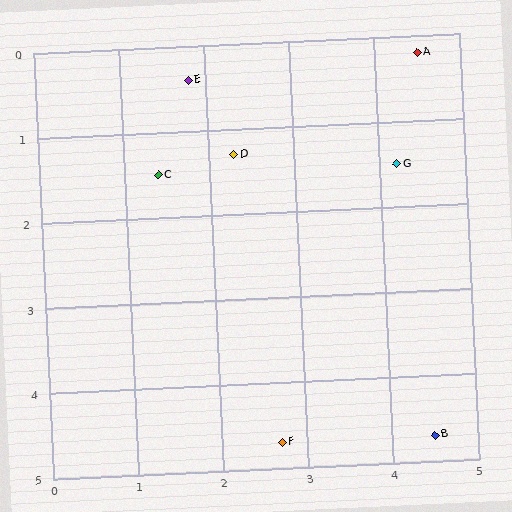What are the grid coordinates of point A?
Point A is at approximately (4.5, 0.2).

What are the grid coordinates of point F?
Point F is at approximately (2.7, 4.7).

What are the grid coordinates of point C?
Point C is at approximately (1.4, 1.5).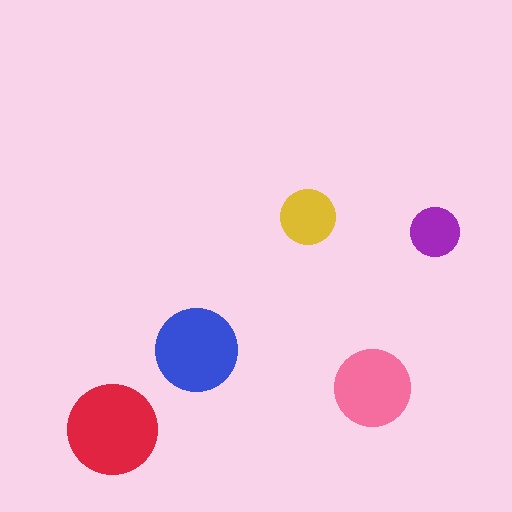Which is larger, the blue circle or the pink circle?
The blue one.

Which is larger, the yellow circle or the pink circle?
The pink one.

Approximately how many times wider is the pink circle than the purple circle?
About 1.5 times wider.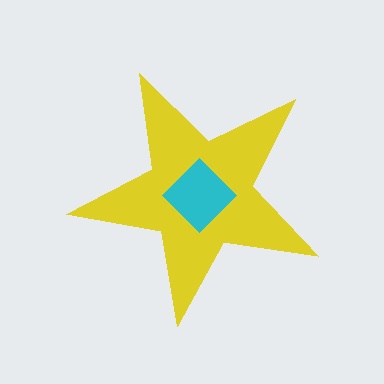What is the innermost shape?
The cyan diamond.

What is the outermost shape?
The yellow star.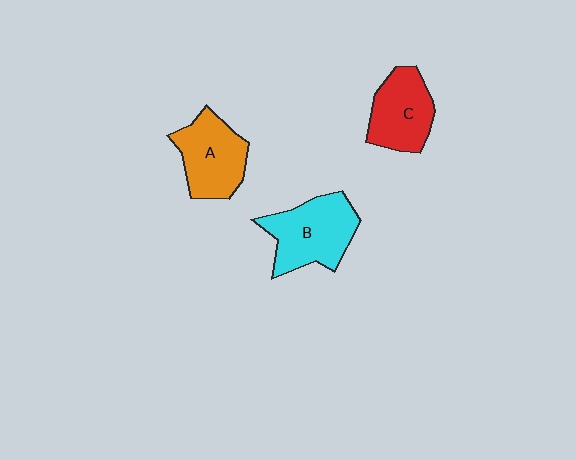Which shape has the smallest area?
Shape C (red).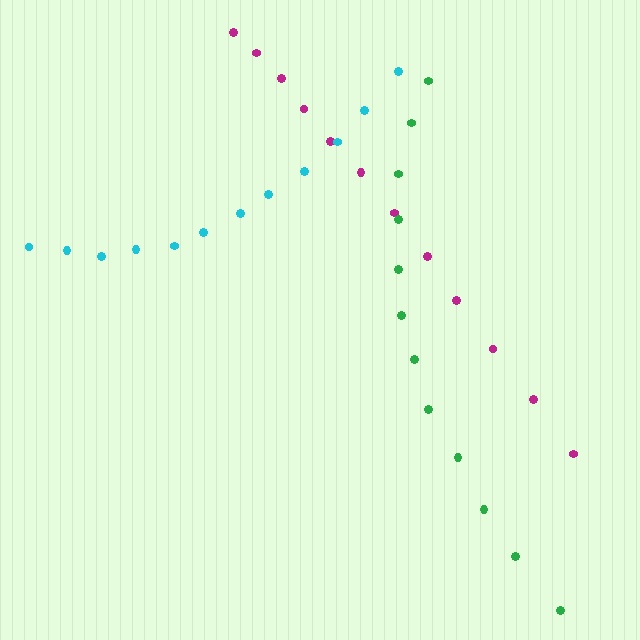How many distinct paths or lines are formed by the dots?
There are 3 distinct paths.